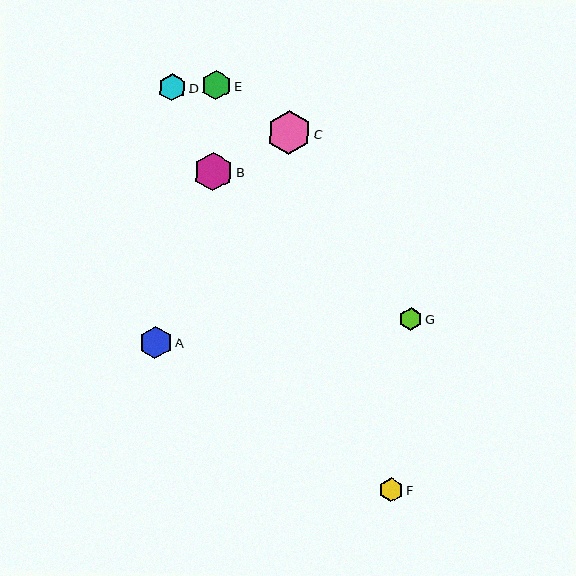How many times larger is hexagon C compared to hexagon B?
Hexagon C is approximately 1.1 times the size of hexagon B.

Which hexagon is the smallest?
Hexagon G is the smallest with a size of approximately 23 pixels.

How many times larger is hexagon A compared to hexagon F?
Hexagon A is approximately 1.3 times the size of hexagon F.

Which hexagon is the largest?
Hexagon C is the largest with a size of approximately 43 pixels.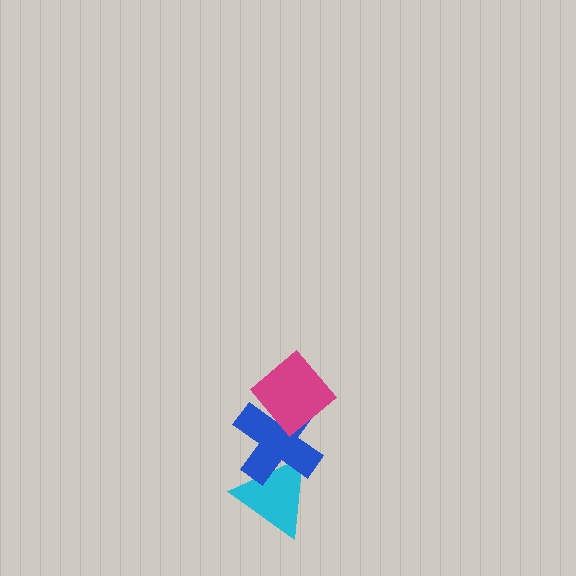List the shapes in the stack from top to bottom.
From top to bottom: the magenta diamond, the blue cross, the cyan triangle.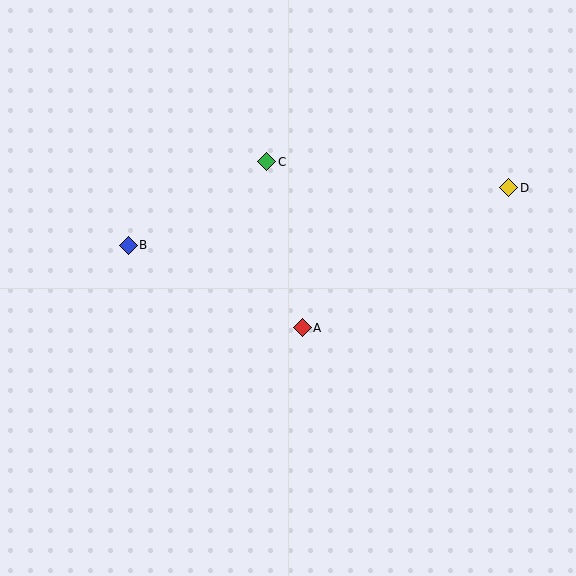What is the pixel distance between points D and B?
The distance between D and B is 385 pixels.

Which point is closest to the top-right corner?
Point D is closest to the top-right corner.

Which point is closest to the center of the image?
Point A at (302, 328) is closest to the center.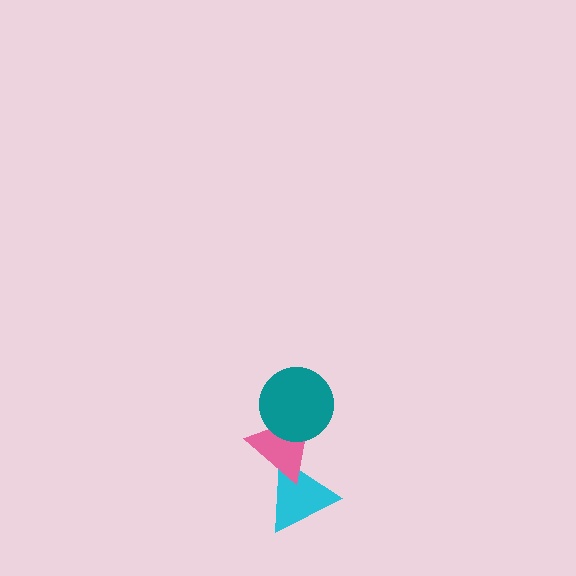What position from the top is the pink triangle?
The pink triangle is 2nd from the top.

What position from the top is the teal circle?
The teal circle is 1st from the top.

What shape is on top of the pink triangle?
The teal circle is on top of the pink triangle.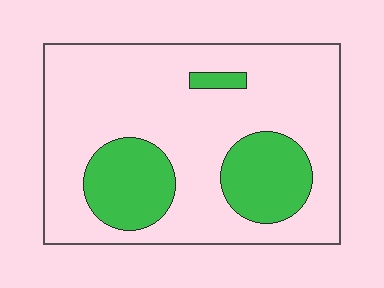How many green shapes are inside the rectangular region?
3.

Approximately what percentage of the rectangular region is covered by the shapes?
Approximately 25%.